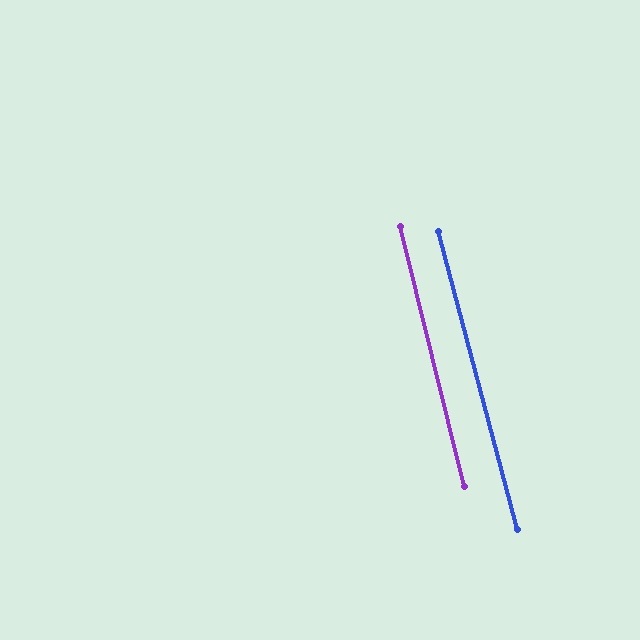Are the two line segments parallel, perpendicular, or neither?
Parallel — their directions differ by only 1.2°.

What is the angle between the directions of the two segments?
Approximately 1 degree.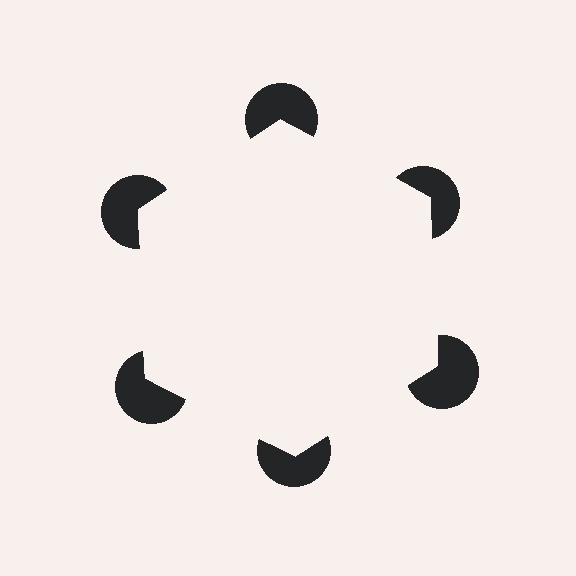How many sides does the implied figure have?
6 sides.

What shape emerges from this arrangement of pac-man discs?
An illusory hexagon — its edges are inferred from the aligned wedge cuts in the pac-man discs, not physically drawn.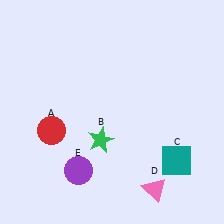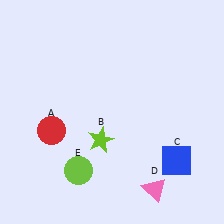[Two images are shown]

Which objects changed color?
B changed from green to lime. C changed from teal to blue. E changed from purple to lime.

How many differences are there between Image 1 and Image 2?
There are 3 differences between the two images.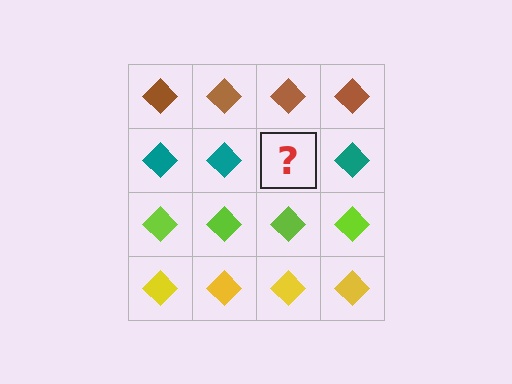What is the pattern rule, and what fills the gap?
The rule is that each row has a consistent color. The gap should be filled with a teal diamond.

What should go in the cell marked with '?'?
The missing cell should contain a teal diamond.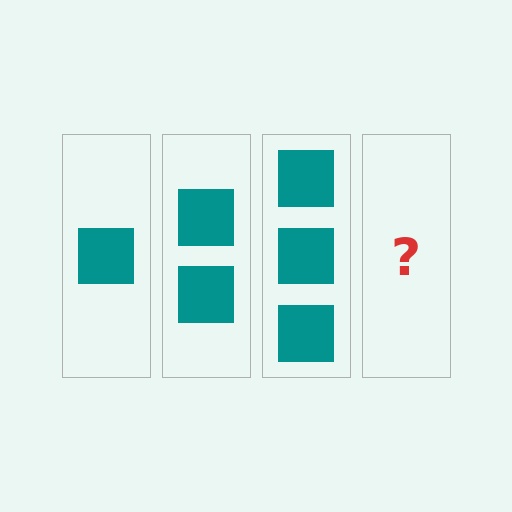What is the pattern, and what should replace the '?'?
The pattern is that each step adds one more square. The '?' should be 4 squares.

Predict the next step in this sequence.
The next step is 4 squares.